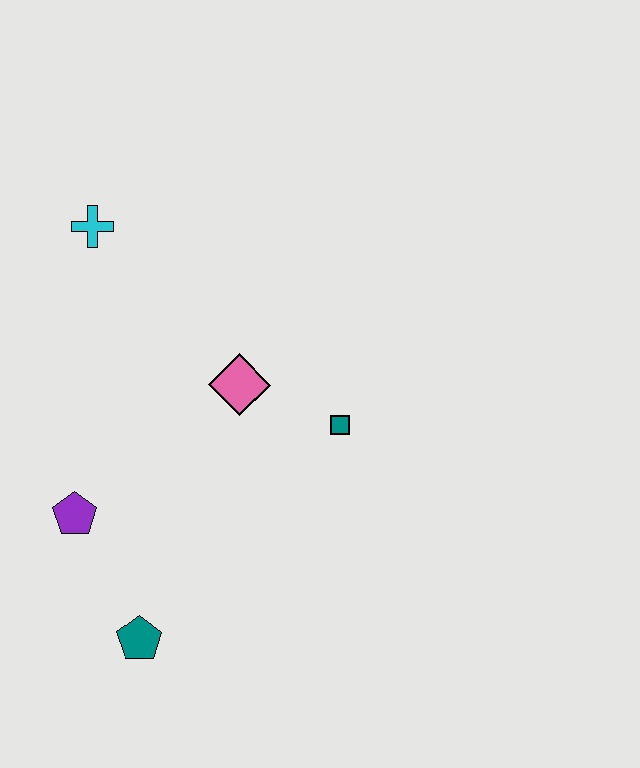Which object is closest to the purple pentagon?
The teal pentagon is closest to the purple pentagon.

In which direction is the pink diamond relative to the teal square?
The pink diamond is to the left of the teal square.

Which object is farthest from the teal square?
The cyan cross is farthest from the teal square.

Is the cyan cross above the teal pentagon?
Yes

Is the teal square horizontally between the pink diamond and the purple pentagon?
No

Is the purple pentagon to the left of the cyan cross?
Yes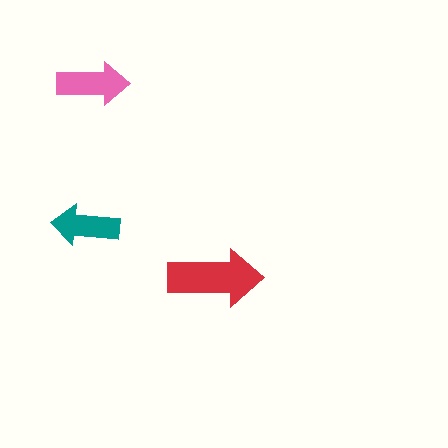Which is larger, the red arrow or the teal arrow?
The red one.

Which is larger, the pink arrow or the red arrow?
The red one.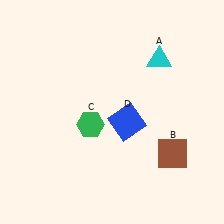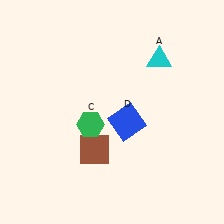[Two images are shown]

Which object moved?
The brown square (B) moved left.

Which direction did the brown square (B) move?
The brown square (B) moved left.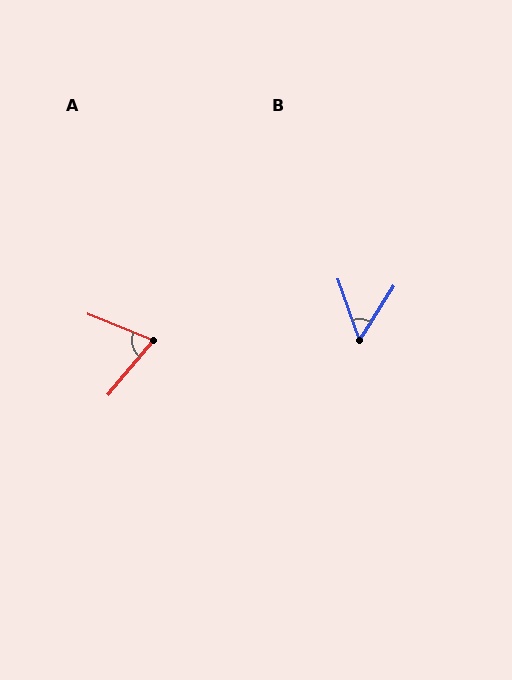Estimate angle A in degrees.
Approximately 72 degrees.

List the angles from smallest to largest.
B (51°), A (72°).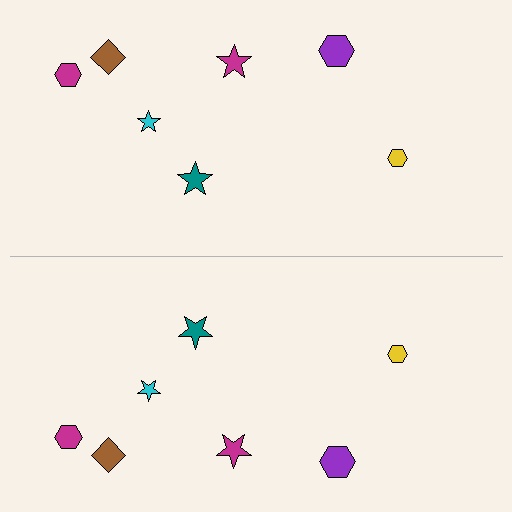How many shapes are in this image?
There are 14 shapes in this image.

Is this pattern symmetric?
Yes, this pattern has bilateral (reflection) symmetry.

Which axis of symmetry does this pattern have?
The pattern has a horizontal axis of symmetry running through the center of the image.